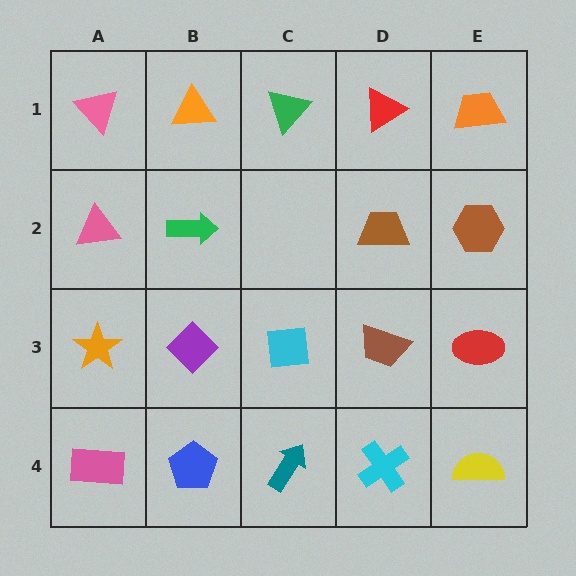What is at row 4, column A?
A pink rectangle.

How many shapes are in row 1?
5 shapes.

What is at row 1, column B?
An orange triangle.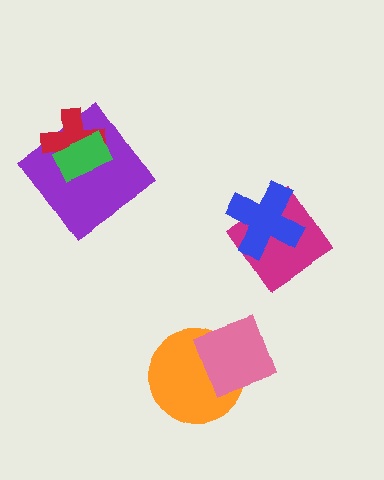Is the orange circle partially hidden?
Yes, it is partially covered by another shape.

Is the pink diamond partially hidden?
No, no other shape covers it.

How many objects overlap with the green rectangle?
2 objects overlap with the green rectangle.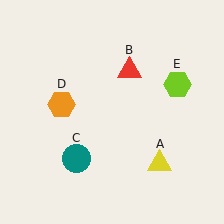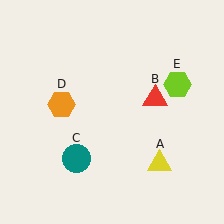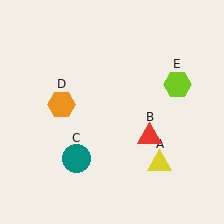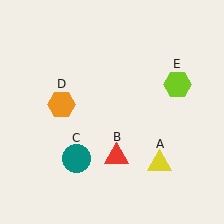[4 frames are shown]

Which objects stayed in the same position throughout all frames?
Yellow triangle (object A) and teal circle (object C) and orange hexagon (object D) and lime hexagon (object E) remained stationary.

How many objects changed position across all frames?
1 object changed position: red triangle (object B).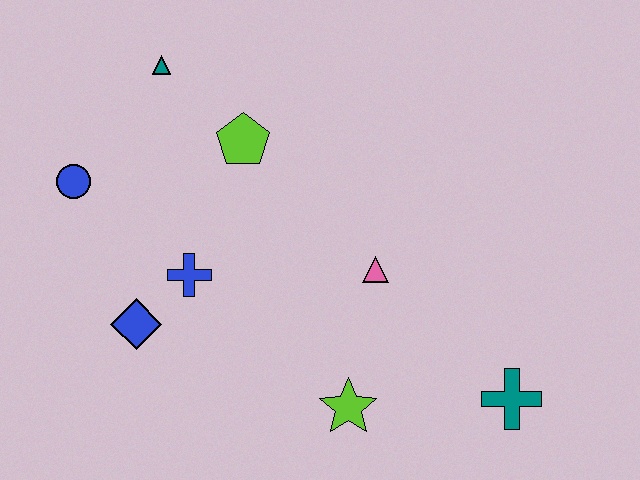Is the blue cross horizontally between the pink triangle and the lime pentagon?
No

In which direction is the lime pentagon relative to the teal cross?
The lime pentagon is to the left of the teal cross.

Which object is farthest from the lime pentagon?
The teal cross is farthest from the lime pentagon.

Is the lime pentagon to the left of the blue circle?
No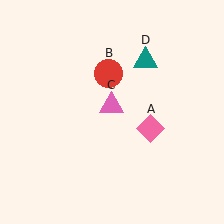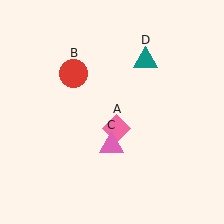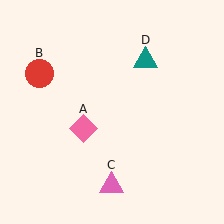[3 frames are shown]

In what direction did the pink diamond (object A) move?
The pink diamond (object A) moved left.